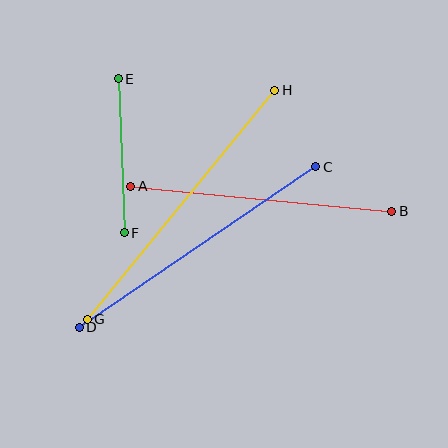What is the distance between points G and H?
The distance is approximately 296 pixels.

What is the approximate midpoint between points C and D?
The midpoint is at approximately (198, 247) pixels.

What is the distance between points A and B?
The distance is approximately 262 pixels.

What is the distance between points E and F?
The distance is approximately 154 pixels.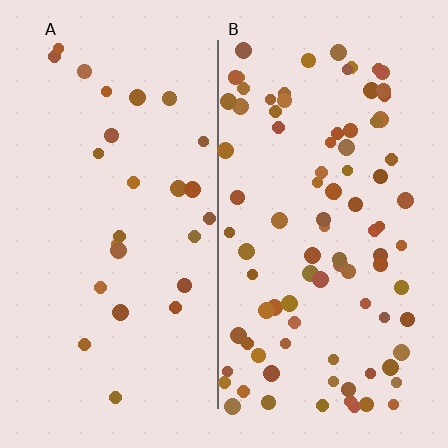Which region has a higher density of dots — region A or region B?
B (the right).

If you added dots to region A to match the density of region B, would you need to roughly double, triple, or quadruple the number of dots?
Approximately triple.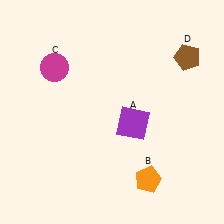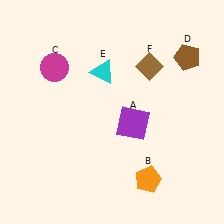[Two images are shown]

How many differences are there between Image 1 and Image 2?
There are 2 differences between the two images.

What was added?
A cyan triangle (E), a brown diamond (F) were added in Image 2.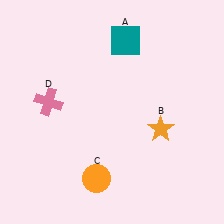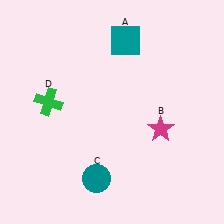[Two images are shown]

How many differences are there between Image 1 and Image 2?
There are 3 differences between the two images.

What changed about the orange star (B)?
In Image 1, B is orange. In Image 2, it changed to magenta.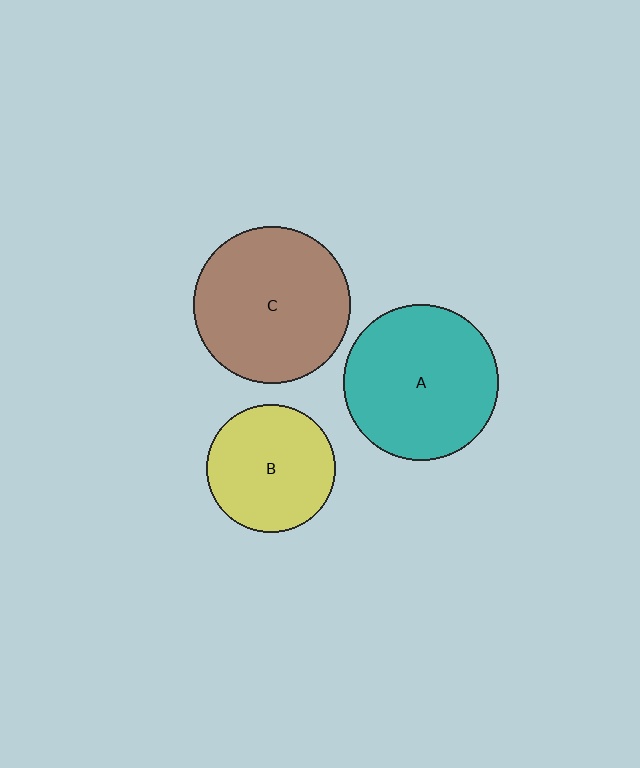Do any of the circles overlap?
No, none of the circles overlap.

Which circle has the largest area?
Circle C (brown).